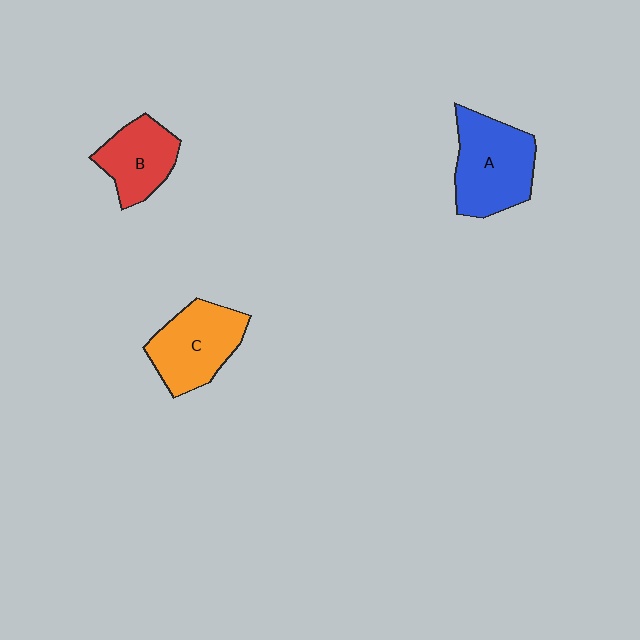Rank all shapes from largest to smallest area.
From largest to smallest: A (blue), C (orange), B (red).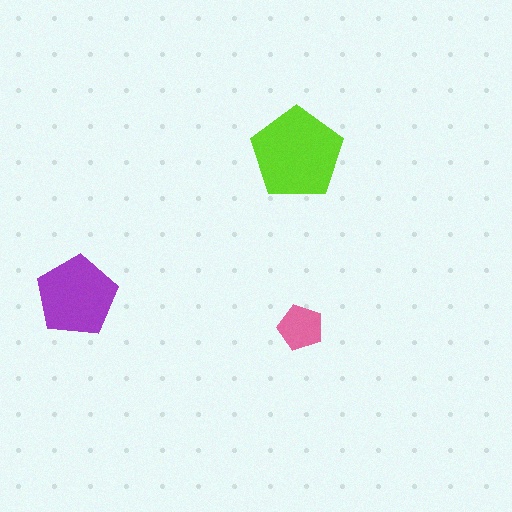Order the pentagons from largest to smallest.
the lime one, the purple one, the pink one.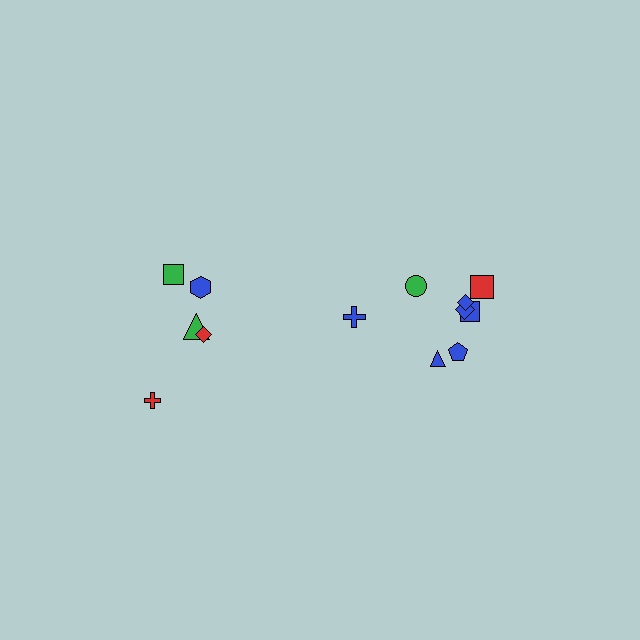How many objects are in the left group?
There are 5 objects.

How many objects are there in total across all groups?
There are 13 objects.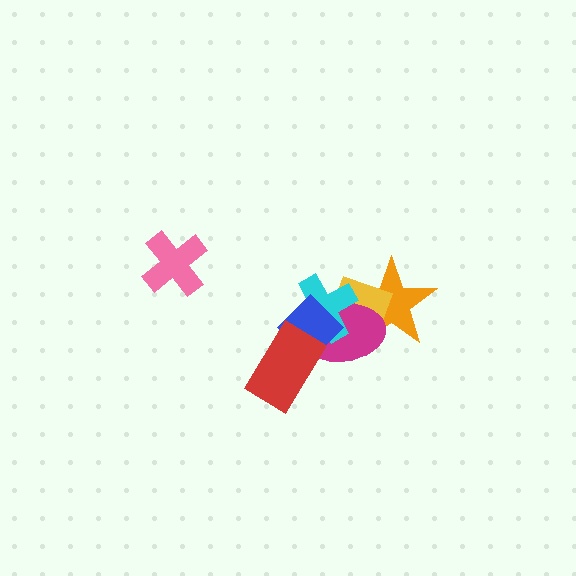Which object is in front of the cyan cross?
The blue diamond is in front of the cyan cross.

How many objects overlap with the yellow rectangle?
3 objects overlap with the yellow rectangle.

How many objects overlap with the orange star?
3 objects overlap with the orange star.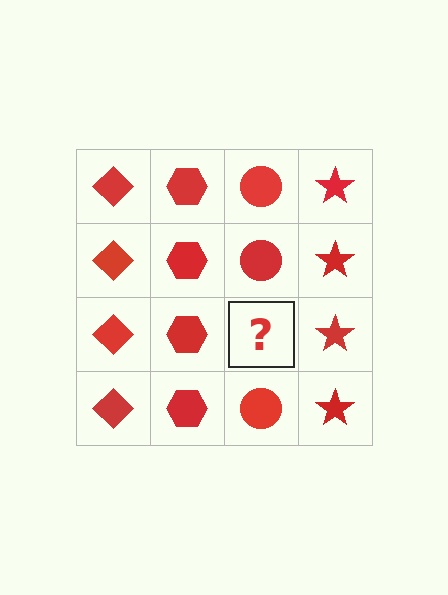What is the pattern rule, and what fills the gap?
The rule is that each column has a consistent shape. The gap should be filled with a red circle.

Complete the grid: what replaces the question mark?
The question mark should be replaced with a red circle.